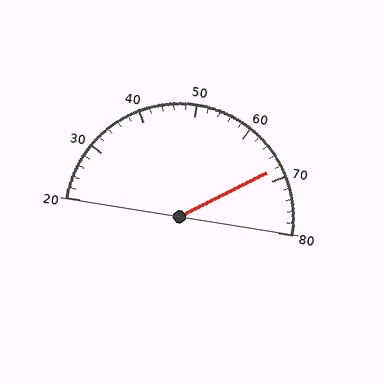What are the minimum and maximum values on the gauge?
The gauge ranges from 20 to 80.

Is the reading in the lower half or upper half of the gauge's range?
The reading is in the upper half of the range (20 to 80).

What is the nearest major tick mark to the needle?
The nearest major tick mark is 70.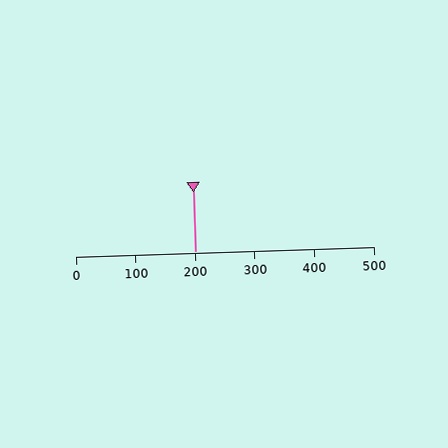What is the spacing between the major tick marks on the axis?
The major ticks are spaced 100 apart.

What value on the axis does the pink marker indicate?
The marker indicates approximately 200.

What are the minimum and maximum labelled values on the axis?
The axis runs from 0 to 500.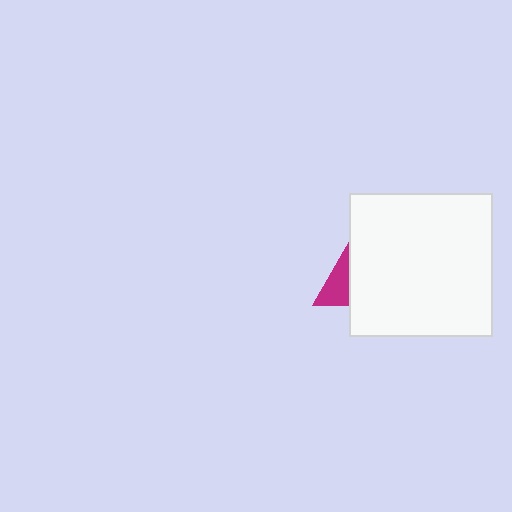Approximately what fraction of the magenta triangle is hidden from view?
Roughly 67% of the magenta triangle is hidden behind the white square.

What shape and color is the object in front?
The object in front is a white square.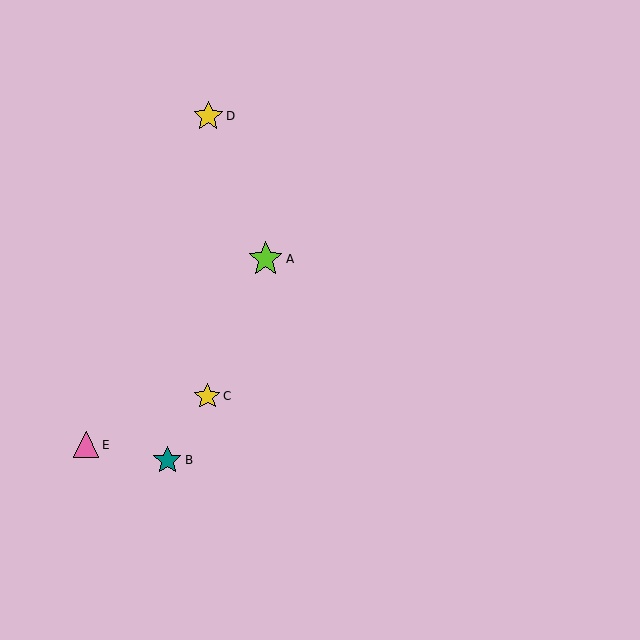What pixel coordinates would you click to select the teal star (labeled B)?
Click at (167, 460) to select the teal star B.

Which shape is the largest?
The lime star (labeled A) is the largest.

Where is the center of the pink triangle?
The center of the pink triangle is at (86, 445).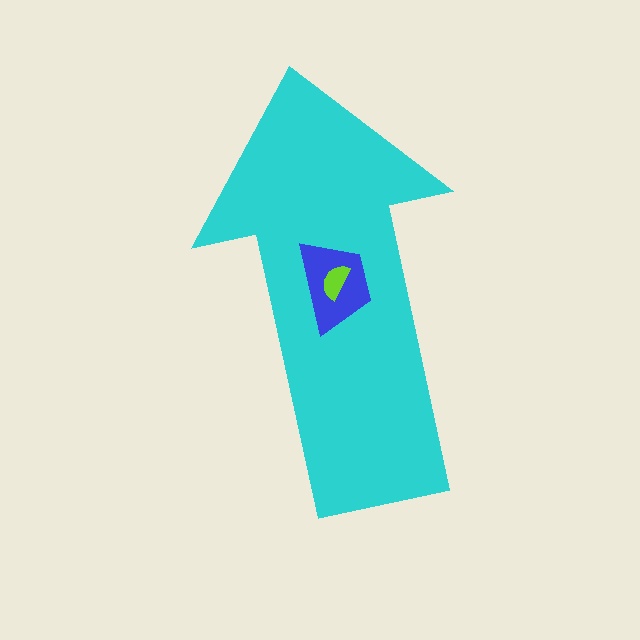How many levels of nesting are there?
3.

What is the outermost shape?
The cyan arrow.